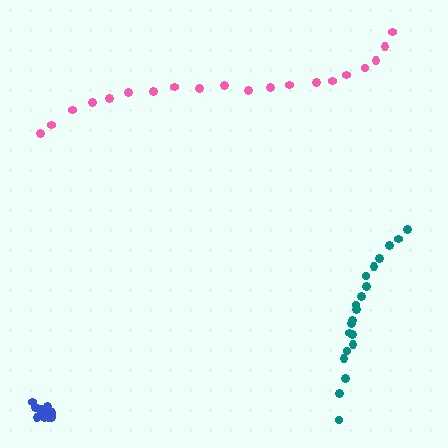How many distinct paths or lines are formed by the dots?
There are 3 distinct paths.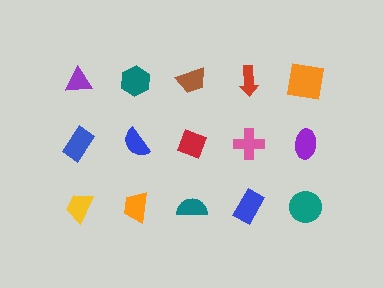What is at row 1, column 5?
An orange square.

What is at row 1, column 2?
A teal hexagon.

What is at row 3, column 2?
An orange trapezoid.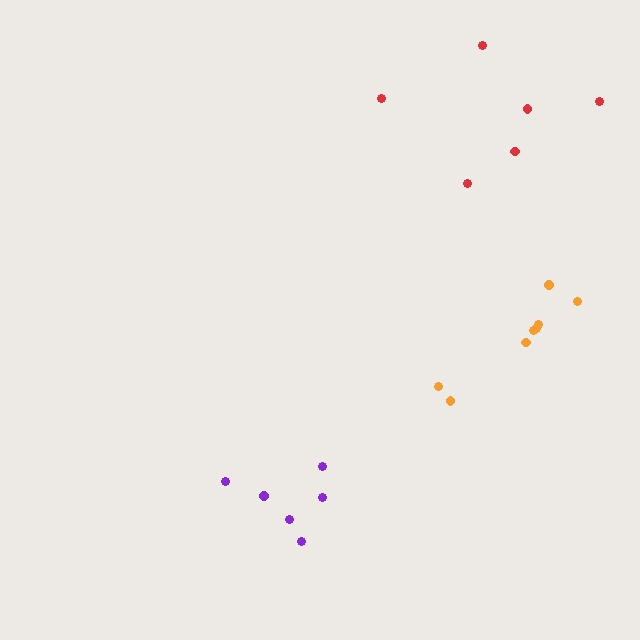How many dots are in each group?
Group 1: 8 dots, Group 2: 6 dots, Group 3: 6 dots (20 total).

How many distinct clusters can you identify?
There are 3 distinct clusters.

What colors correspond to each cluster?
The clusters are colored: orange, red, purple.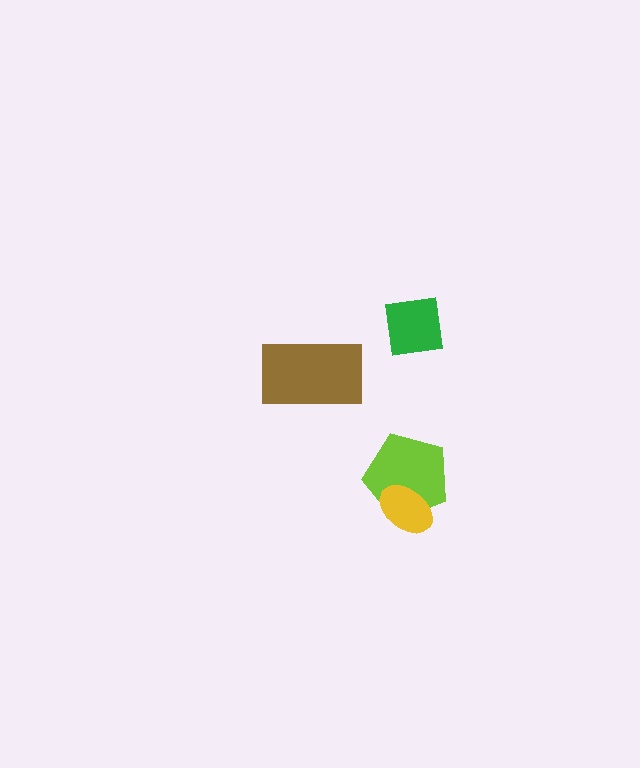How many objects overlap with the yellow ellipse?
1 object overlaps with the yellow ellipse.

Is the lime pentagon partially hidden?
Yes, it is partially covered by another shape.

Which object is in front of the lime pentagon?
The yellow ellipse is in front of the lime pentagon.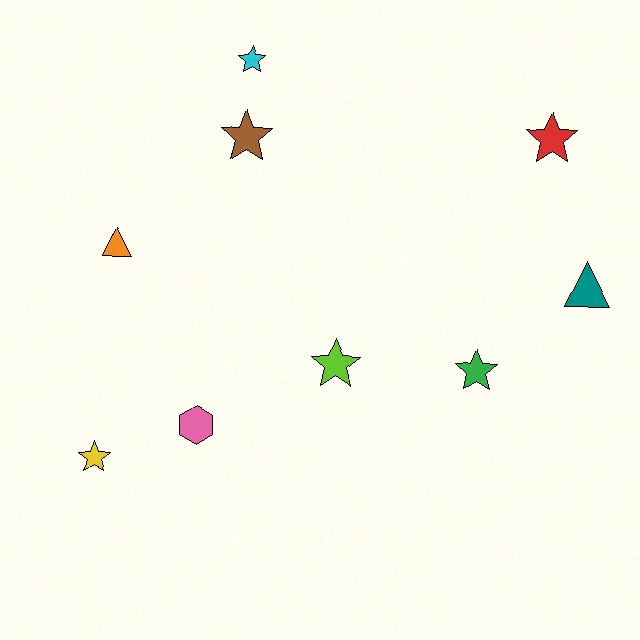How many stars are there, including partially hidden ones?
There are 6 stars.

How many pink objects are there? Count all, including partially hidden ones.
There is 1 pink object.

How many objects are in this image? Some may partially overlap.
There are 9 objects.